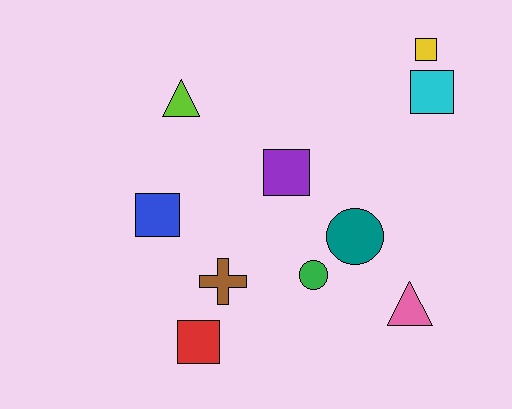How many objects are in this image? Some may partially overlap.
There are 10 objects.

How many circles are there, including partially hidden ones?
There are 2 circles.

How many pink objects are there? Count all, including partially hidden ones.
There is 1 pink object.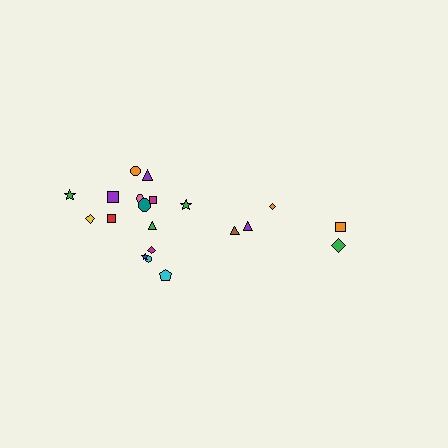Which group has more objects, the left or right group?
The left group.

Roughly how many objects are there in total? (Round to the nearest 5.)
Roughly 20 objects in total.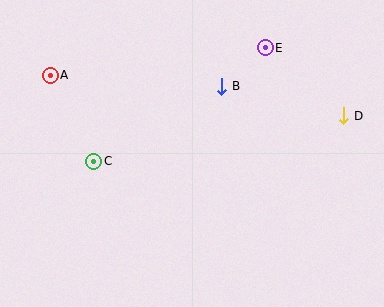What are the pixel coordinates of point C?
Point C is at (94, 161).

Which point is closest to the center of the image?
Point B at (222, 86) is closest to the center.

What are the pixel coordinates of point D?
Point D is at (344, 116).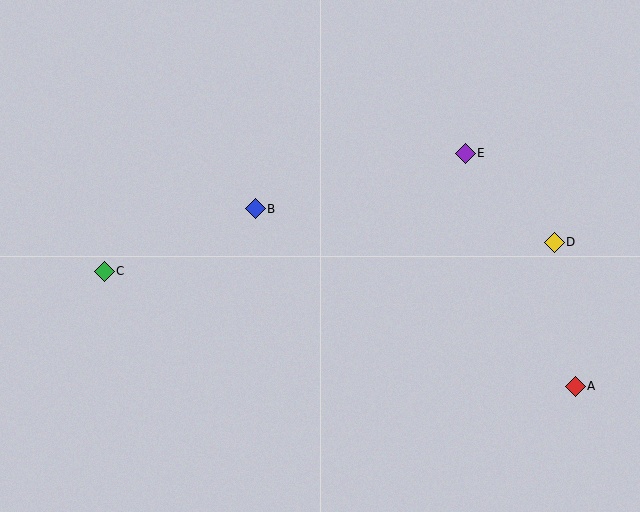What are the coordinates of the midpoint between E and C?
The midpoint between E and C is at (285, 212).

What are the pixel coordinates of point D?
Point D is at (554, 242).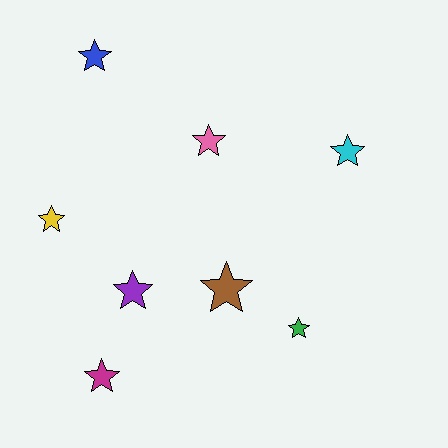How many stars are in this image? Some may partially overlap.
There are 8 stars.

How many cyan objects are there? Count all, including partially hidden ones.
There is 1 cyan object.